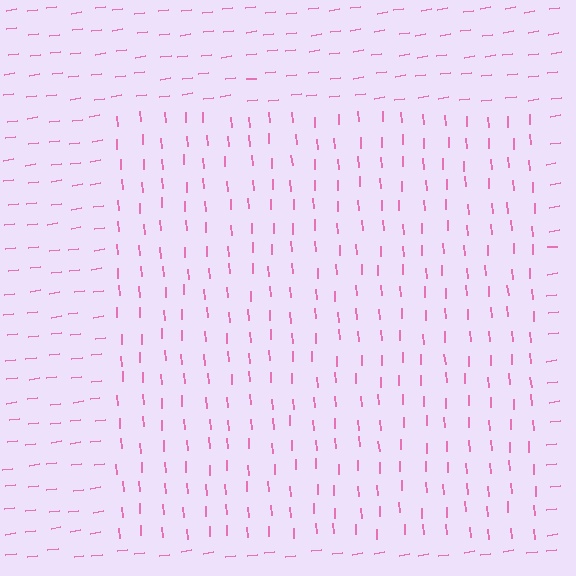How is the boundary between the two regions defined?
The boundary is defined purely by a change in line orientation (approximately 86 degrees difference). All lines are the same color and thickness.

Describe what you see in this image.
The image is filled with small pink line segments. A rectangle region in the image has lines oriented differently from the surrounding lines, creating a visible texture boundary.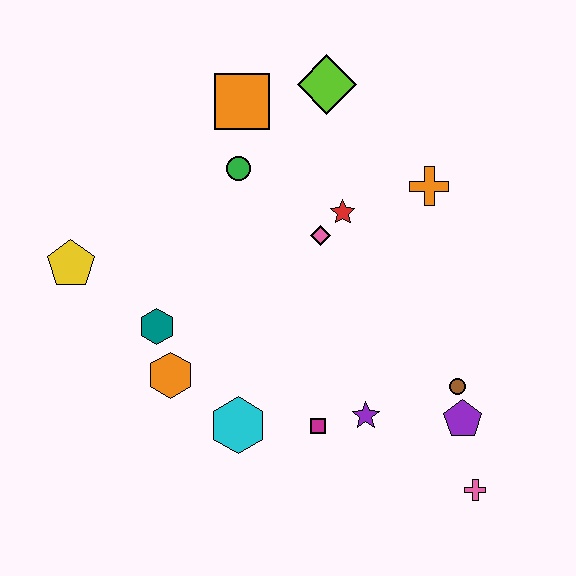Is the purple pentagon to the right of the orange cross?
Yes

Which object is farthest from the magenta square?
The lime diamond is farthest from the magenta square.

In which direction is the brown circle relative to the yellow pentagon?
The brown circle is to the right of the yellow pentagon.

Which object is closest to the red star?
The pink diamond is closest to the red star.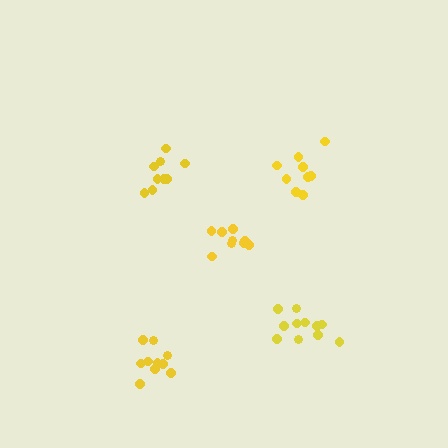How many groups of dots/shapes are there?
There are 5 groups.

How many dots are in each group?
Group 1: 11 dots, Group 2: 9 dots, Group 3: 9 dots, Group 4: 9 dots, Group 5: 10 dots (48 total).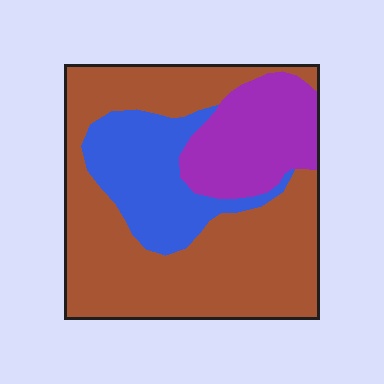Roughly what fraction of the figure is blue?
Blue covers roughly 20% of the figure.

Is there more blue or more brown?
Brown.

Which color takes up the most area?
Brown, at roughly 60%.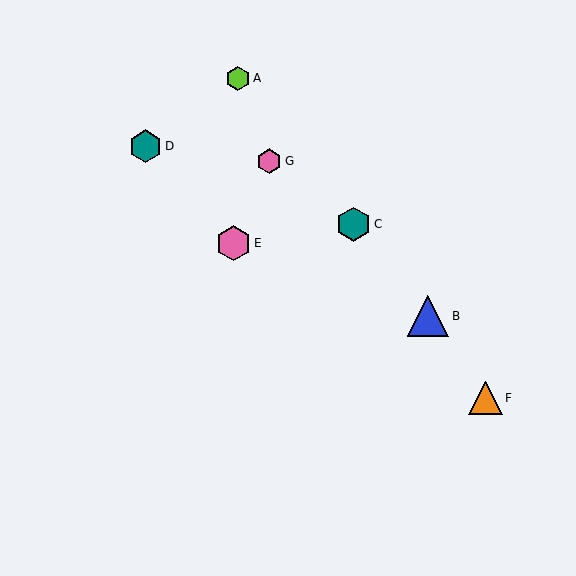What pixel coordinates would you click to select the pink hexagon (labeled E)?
Click at (234, 243) to select the pink hexagon E.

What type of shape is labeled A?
Shape A is a lime hexagon.